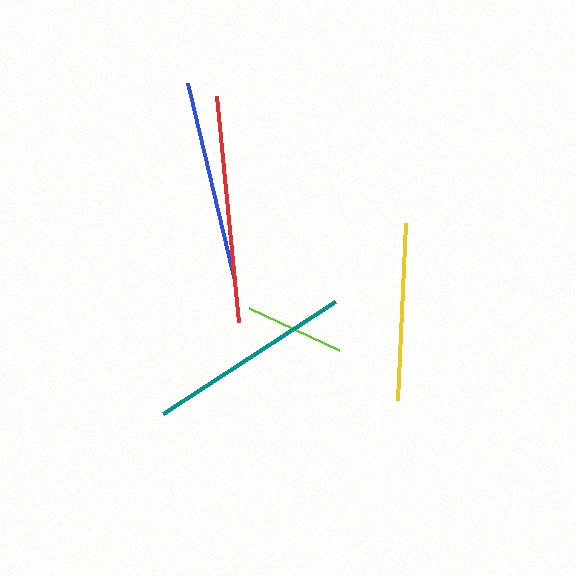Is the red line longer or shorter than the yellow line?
The red line is longer than the yellow line.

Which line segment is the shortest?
The lime line is the shortest at approximately 100 pixels.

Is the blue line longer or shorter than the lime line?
The blue line is longer than the lime line.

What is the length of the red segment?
The red segment is approximately 226 pixels long.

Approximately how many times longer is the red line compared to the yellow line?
The red line is approximately 1.3 times the length of the yellow line.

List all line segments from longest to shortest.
From longest to shortest: red, teal, blue, yellow, lime.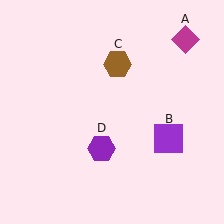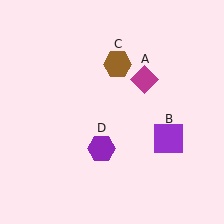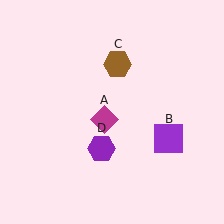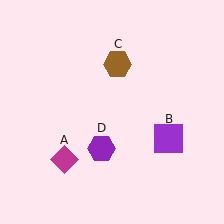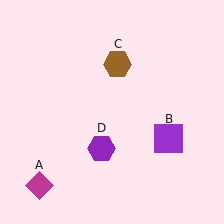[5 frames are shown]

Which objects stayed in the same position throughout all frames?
Purple square (object B) and brown hexagon (object C) and purple hexagon (object D) remained stationary.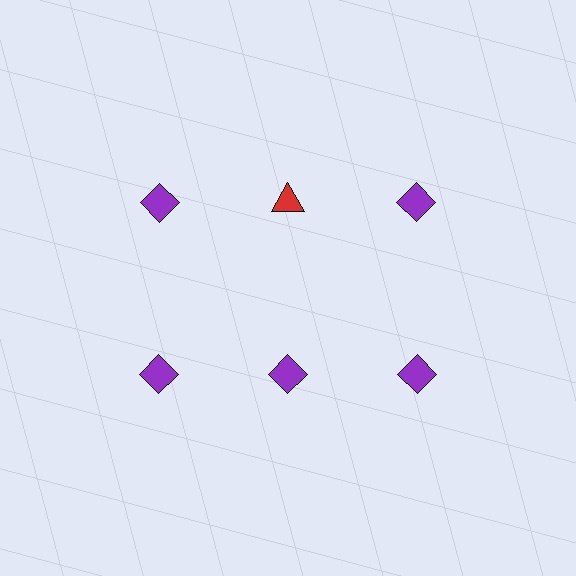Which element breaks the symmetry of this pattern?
The red triangle in the top row, second from left column breaks the symmetry. All other shapes are purple diamonds.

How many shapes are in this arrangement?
There are 6 shapes arranged in a grid pattern.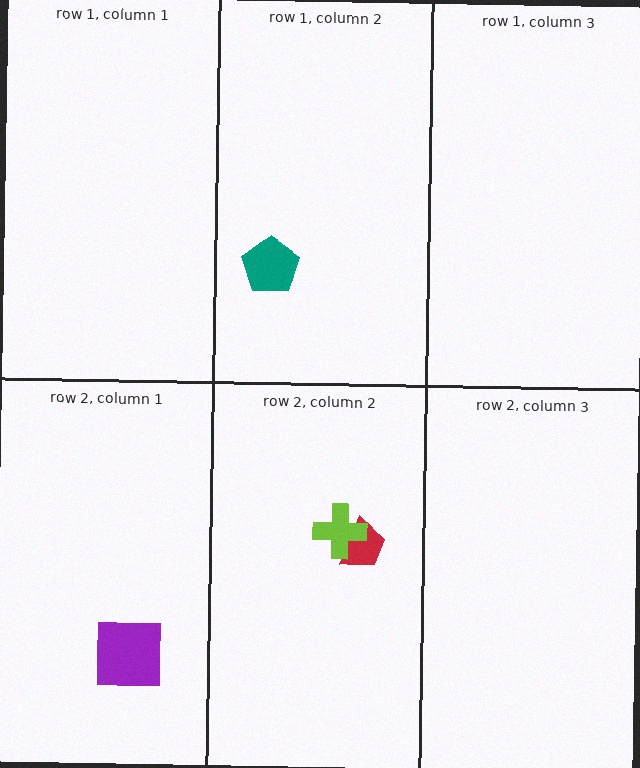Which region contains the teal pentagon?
The row 1, column 2 region.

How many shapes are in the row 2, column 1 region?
1.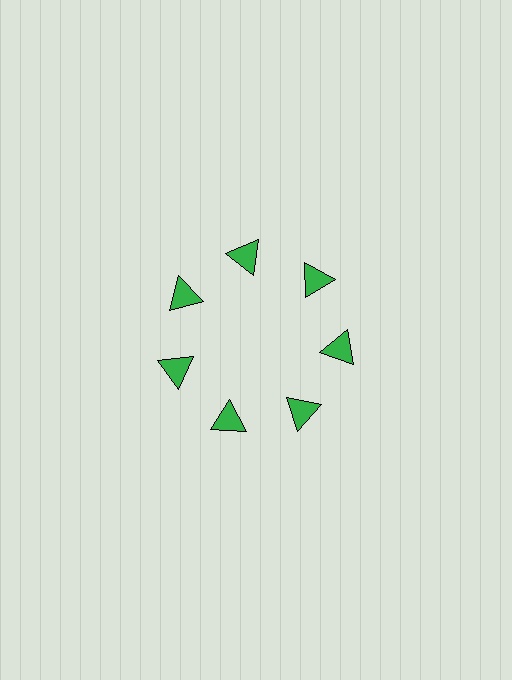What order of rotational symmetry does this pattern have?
This pattern has 7-fold rotational symmetry.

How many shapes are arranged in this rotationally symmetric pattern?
There are 7 shapes, arranged in 7 groups of 1.